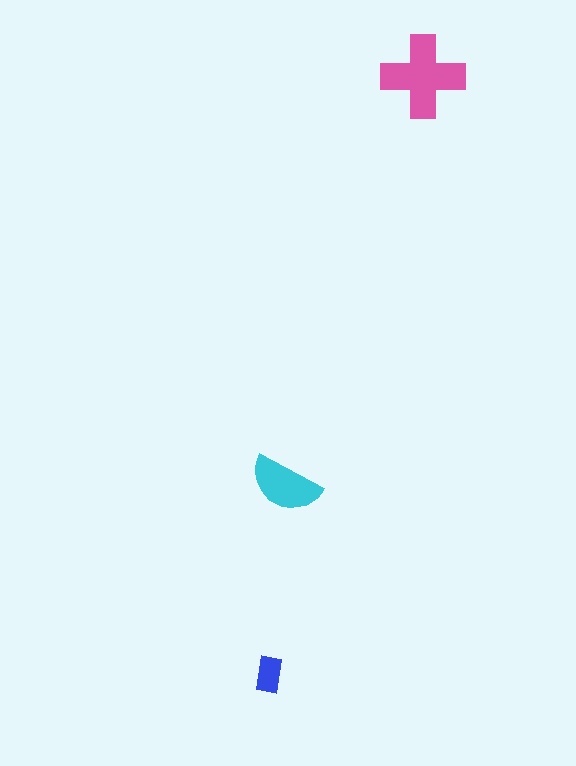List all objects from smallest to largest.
The blue rectangle, the cyan semicircle, the pink cross.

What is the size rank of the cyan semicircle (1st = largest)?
2nd.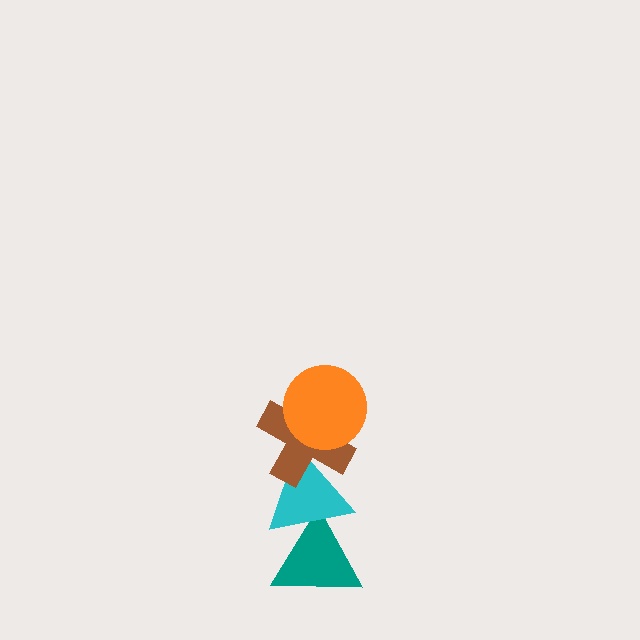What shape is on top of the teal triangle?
The cyan triangle is on top of the teal triangle.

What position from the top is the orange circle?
The orange circle is 1st from the top.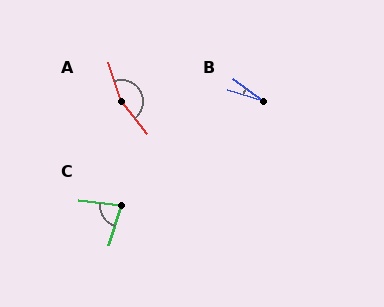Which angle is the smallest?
B, at approximately 19 degrees.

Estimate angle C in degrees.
Approximately 79 degrees.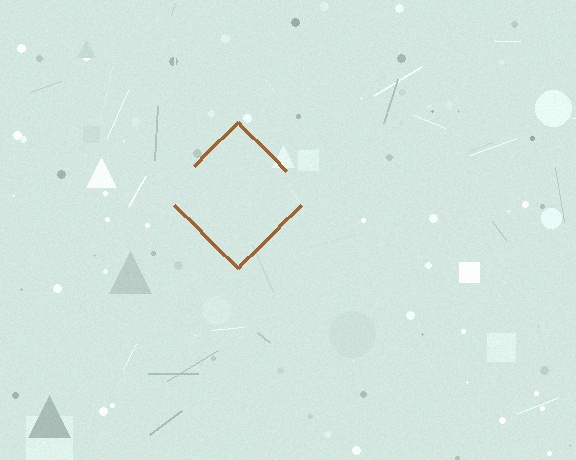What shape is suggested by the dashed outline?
The dashed outline suggests a diamond.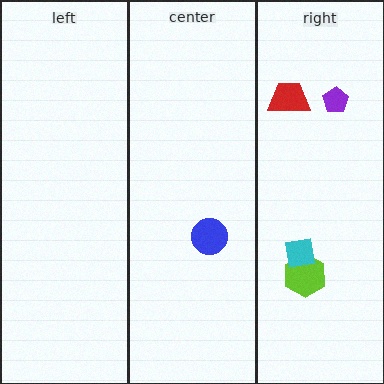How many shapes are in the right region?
4.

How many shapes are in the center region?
1.